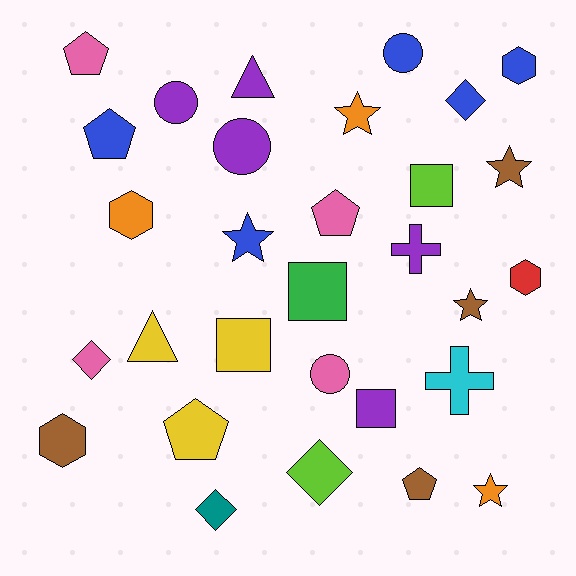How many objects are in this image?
There are 30 objects.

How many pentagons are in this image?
There are 5 pentagons.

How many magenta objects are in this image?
There are no magenta objects.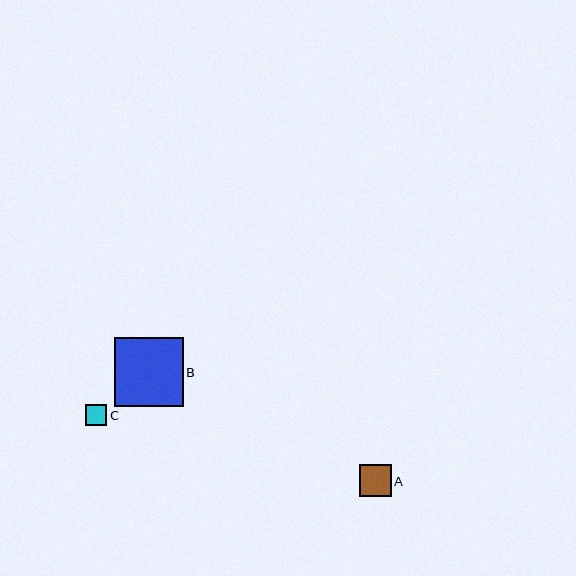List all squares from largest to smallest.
From largest to smallest: B, A, C.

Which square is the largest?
Square B is the largest with a size of approximately 69 pixels.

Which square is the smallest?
Square C is the smallest with a size of approximately 22 pixels.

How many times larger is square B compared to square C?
Square B is approximately 3.2 times the size of square C.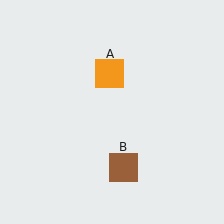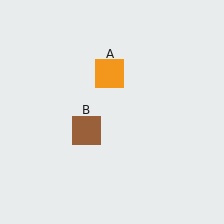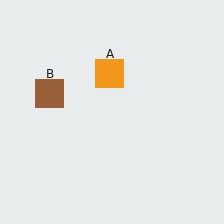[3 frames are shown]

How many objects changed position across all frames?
1 object changed position: brown square (object B).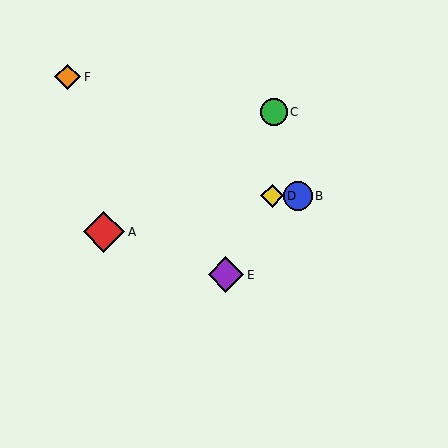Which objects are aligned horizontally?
Objects B, D are aligned horizontally.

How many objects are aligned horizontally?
2 objects (B, D) are aligned horizontally.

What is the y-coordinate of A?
Object A is at y≈232.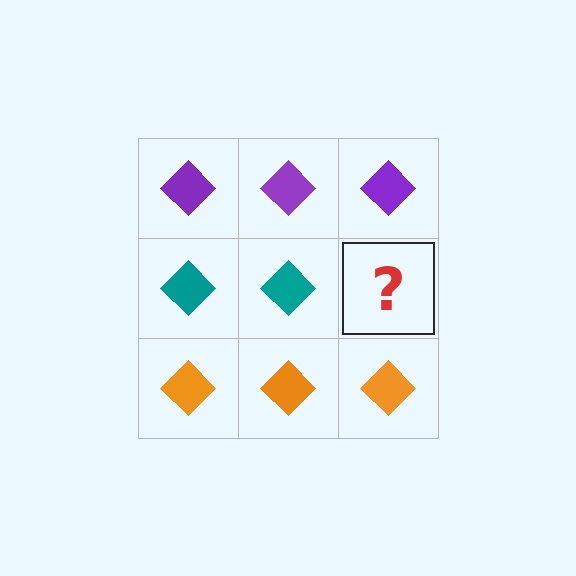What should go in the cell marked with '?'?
The missing cell should contain a teal diamond.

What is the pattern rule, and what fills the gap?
The rule is that each row has a consistent color. The gap should be filled with a teal diamond.